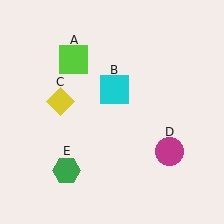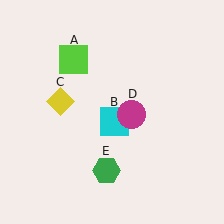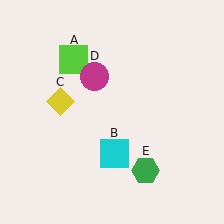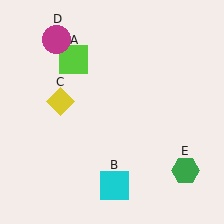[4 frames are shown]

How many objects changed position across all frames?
3 objects changed position: cyan square (object B), magenta circle (object D), green hexagon (object E).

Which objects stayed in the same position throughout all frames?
Lime square (object A) and yellow diamond (object C) remained stationary.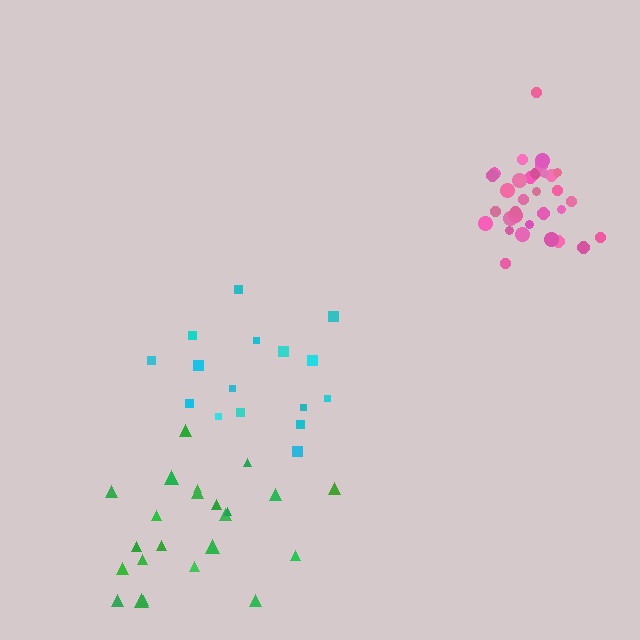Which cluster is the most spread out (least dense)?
Green.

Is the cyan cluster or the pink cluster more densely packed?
Pink.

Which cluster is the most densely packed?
Pink.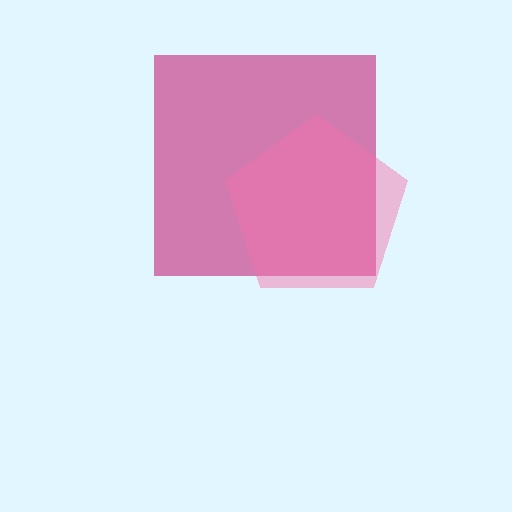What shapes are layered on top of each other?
The layered shapes are: a magenta square, a pink pentagon.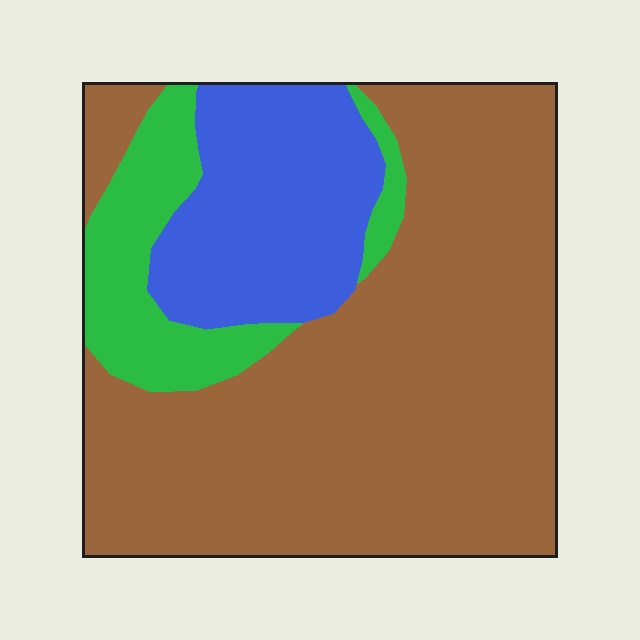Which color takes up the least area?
Green, at roughly 15%.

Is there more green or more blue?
Blue.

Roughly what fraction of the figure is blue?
Blue takes up less than a quarter of the figure.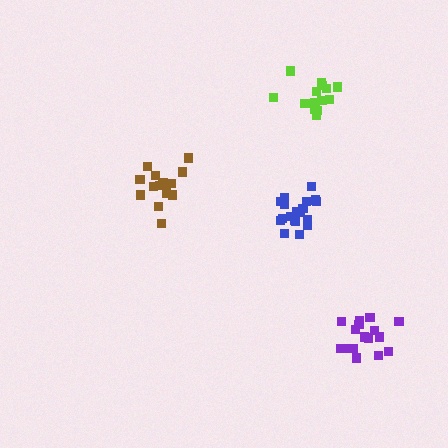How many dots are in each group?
Group 1: 19 dots, Group 2: 15 dots, Group 3: 15 dots, Group 4: 16 dots (65 total).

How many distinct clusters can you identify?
There are 4 distinct clusters.